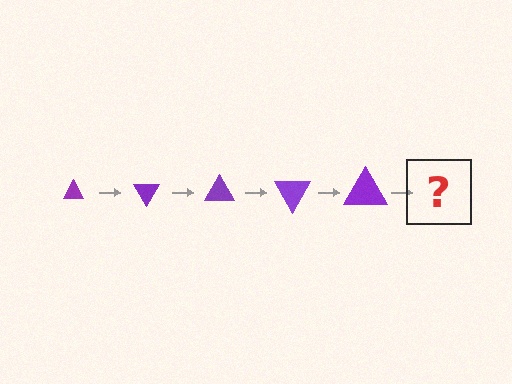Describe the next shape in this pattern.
It should be a triangle, larger than the previous one and rotated 300 degrees from the start.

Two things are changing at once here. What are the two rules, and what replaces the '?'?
The two rules are that the triangle grows larger each step and it rotates 60 degrees each step. The '?' should be a triangle, larger than the previous one and rotated 300 degrees from the start.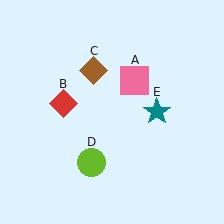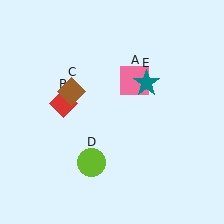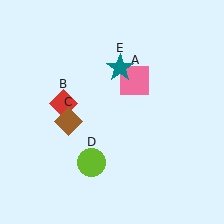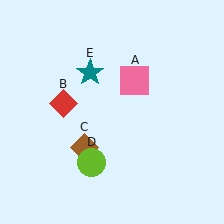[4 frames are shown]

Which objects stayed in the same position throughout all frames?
Pink square (object A) and red diamond (object B) and lime circle (object D) remained stationary.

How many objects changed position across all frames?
2 objects changed position: brown diamond (object C), teal star (object E).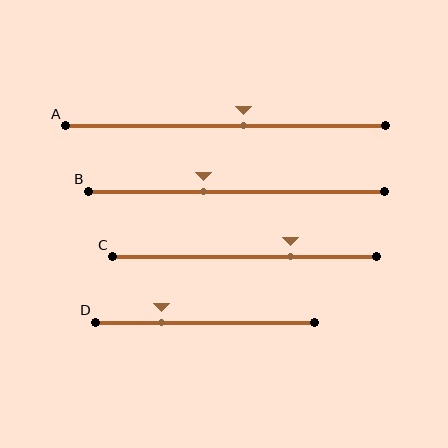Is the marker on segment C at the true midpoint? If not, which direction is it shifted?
No, the marker on segment C is shifted to the right by about 17% of the segment length.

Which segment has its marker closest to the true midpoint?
Segment A has its marker closest to the true midpoint.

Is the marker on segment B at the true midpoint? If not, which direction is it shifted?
No, the marker on segment B is shifted to the left by about 11% of the segment length.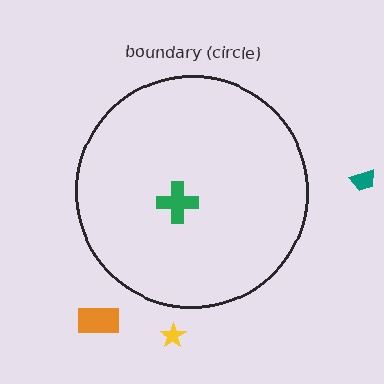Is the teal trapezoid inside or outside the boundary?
Outside.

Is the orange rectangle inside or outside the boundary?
Outside.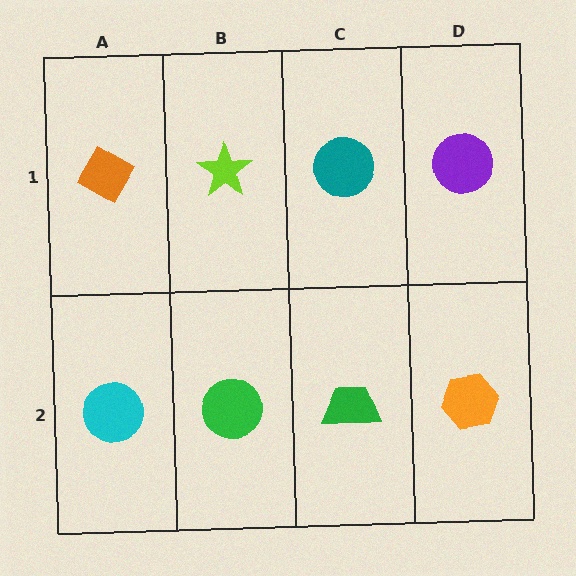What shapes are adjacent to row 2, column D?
A purple circle (row 1, column D), a green trapezoid (row 2, column C).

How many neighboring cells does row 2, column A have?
2.